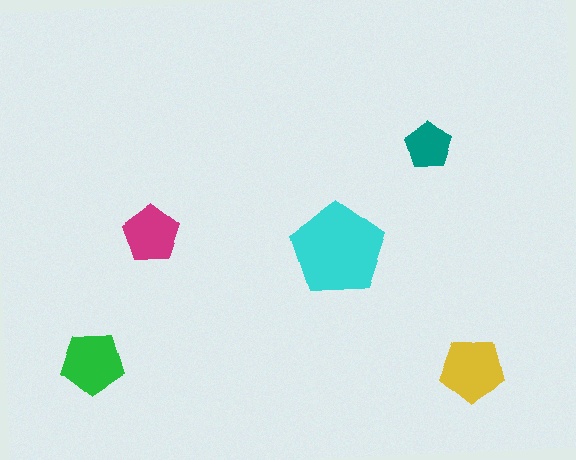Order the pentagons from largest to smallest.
the cyan one, the yellow one, the green one, the magenta one, the teal one.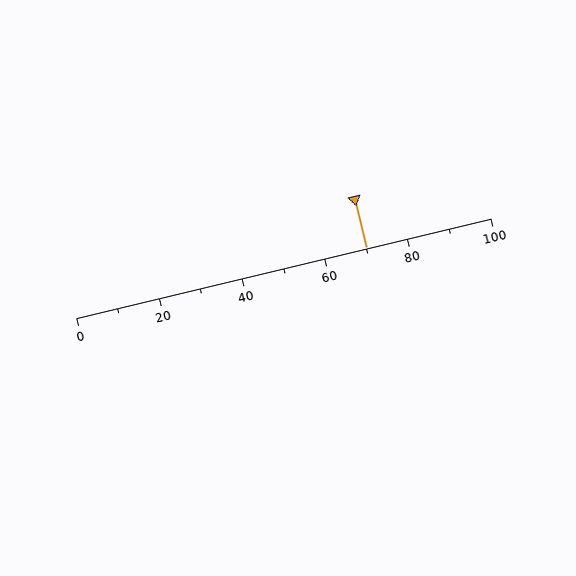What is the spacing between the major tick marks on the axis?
The major ticks are spaced 20 apart.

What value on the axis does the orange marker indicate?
The marker indicates approximately 70.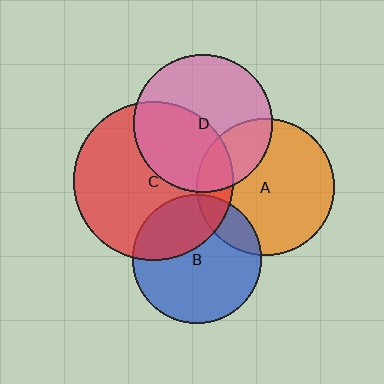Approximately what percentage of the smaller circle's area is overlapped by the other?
Approximately 45%.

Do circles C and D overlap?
Yes.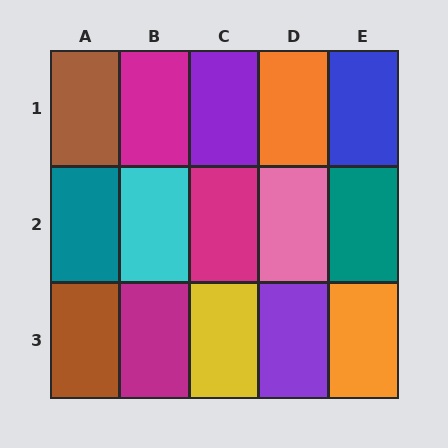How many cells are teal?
2 cells are teal.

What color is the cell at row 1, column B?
Magenta.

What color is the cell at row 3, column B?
Magenta.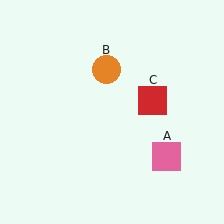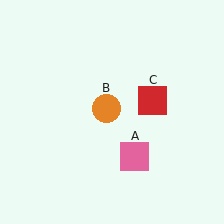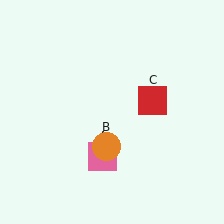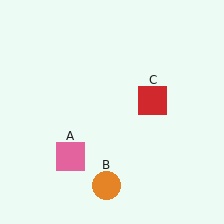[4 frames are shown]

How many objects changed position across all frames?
2 objects changed position: pink square (object A), orange circle (object B).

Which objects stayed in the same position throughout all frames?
Red square (object C) remained stationary.